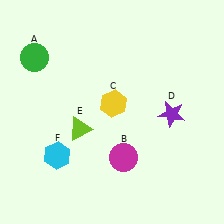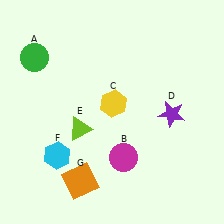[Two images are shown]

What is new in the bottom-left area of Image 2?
An orange square (G) was added in the bottom-left area of Image 2.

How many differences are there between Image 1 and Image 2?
There is 1 difference between the two images.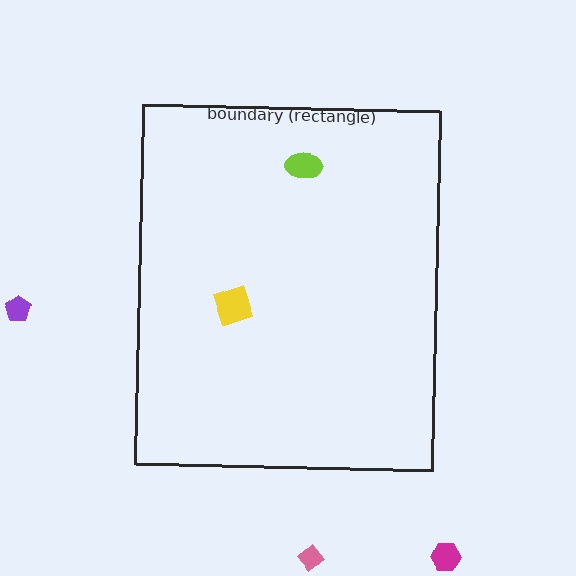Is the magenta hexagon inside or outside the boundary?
Outside.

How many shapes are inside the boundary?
2 inside, 3 outside.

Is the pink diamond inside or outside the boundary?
Outside.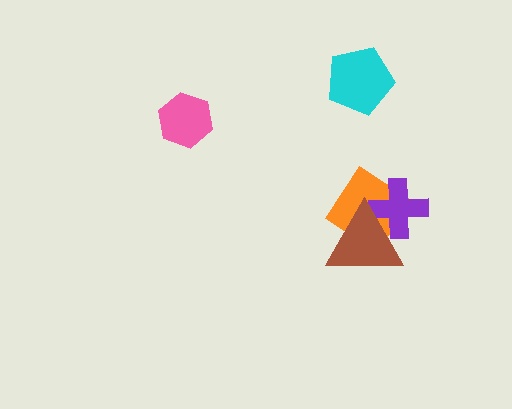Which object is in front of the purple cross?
The brown triangle is in front of the purple cross.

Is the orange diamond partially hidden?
Yes, it is partially covered by another shape.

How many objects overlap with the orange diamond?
2 objects overlap with the orange diamond.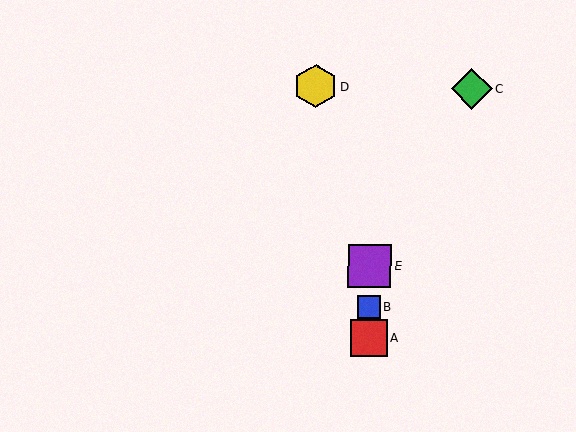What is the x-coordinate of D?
Object D is at x≈316.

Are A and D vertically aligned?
No, A is at x≈369 and D is at x≈316.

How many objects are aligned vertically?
3 objects (A, B, E) are aligned vertically.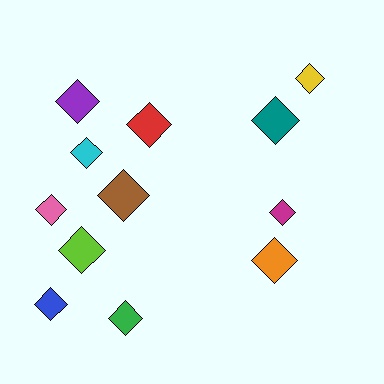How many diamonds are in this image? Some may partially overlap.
There are 12 diamonds.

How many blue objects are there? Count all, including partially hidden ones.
There is 1 blue object.